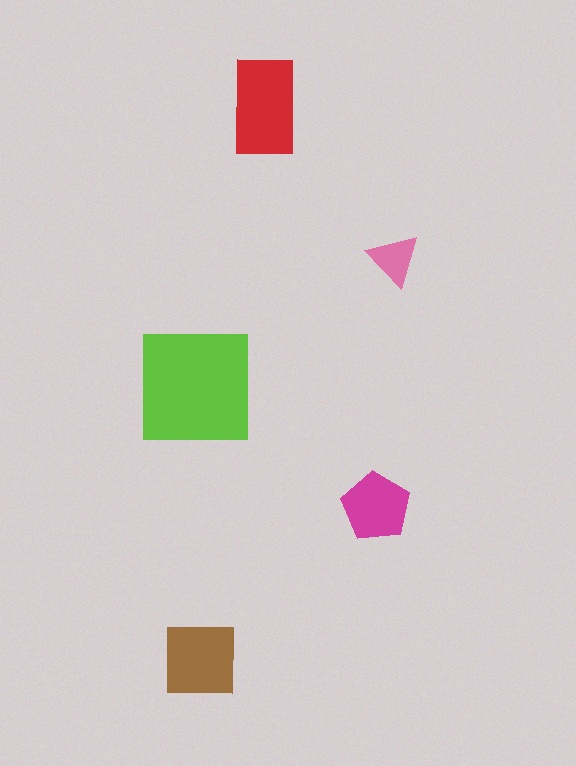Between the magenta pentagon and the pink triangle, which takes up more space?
The magenta pentagon.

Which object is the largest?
The lime square.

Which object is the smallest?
The pink triangle.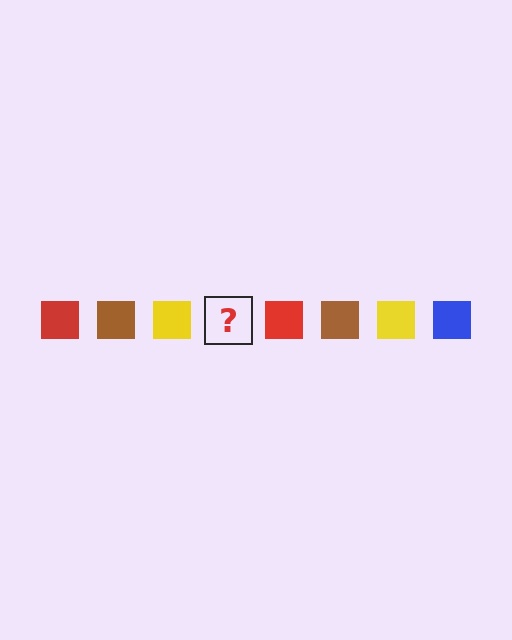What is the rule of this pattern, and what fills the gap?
The rule is that the pattern cycles through red, brown, yellow, blue squares. The gap should be filled with a blue square.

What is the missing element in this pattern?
The missing element is a blue square.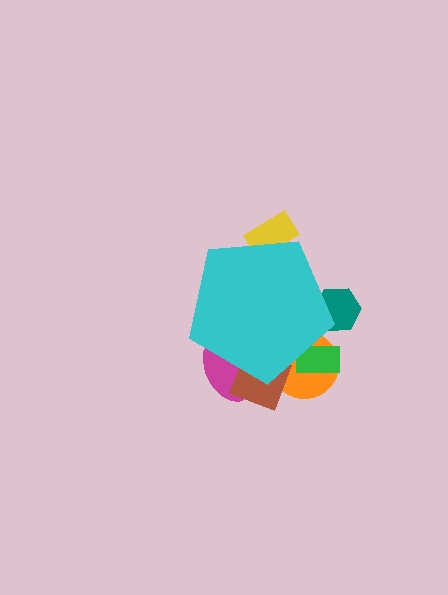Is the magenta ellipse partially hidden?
Yes, the magenta ellipse is partially hidden behind the cyan pentagon.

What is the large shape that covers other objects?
A cyan pentagon.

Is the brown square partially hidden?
Yes, the brown square is partially hidden behind the cyan pentagon.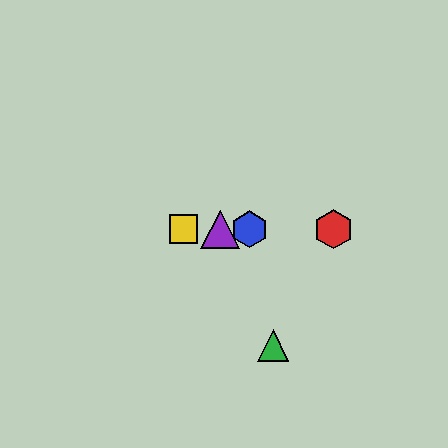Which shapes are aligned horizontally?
The red hexagon, the blue hexagon, the yellow square, the purple triangle are aligned horizontally.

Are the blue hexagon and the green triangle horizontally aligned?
No, the blue hexagon is at y≈229 and the green triangle is at y≈346.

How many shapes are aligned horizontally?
4 shapes (the red hexagon, the blue hexagon, the yellow square, the purple triangle) are aligned horizontally.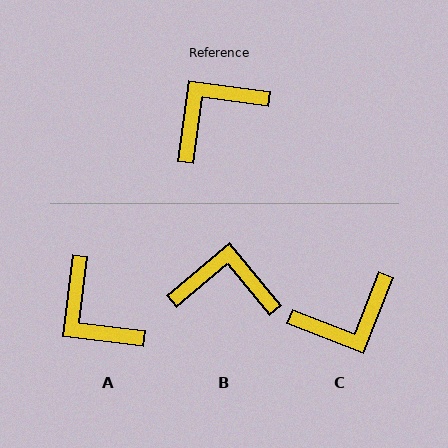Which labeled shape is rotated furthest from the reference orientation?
C, about 166 degrees away.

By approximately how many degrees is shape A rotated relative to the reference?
Approximately 91 degrees counter-clockwise.